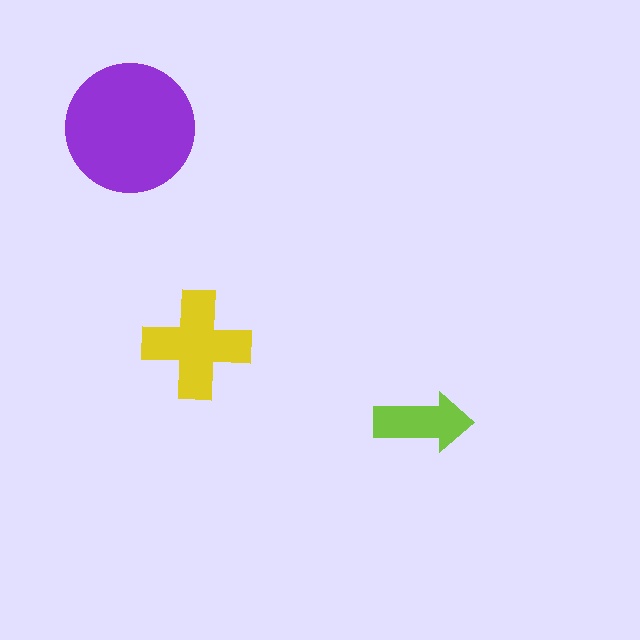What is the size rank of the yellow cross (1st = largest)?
2nd.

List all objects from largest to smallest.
The purple circle, the yellow cross, the lime arrow.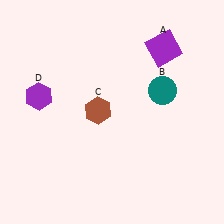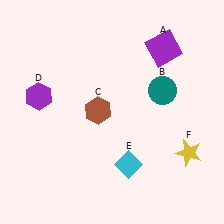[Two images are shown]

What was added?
A cyan diamond (E), a yellow star (F) were added in Image 2.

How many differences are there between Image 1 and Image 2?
There are 2 differences between the two images.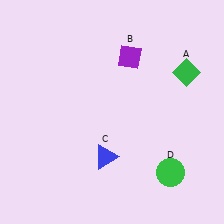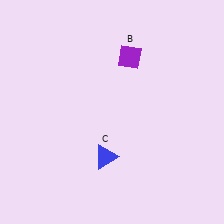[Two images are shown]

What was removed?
The green diamond (A), the green circle (D) were removed in Image 2.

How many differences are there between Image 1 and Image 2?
There are 2 differences between the two images.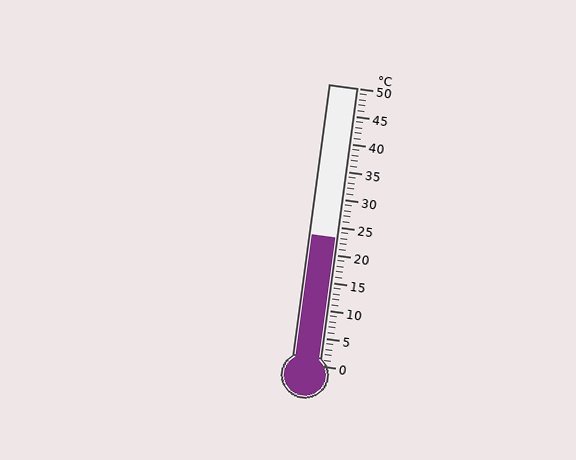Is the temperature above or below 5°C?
The temperature is above 5°C.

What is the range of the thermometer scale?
The thermometer scale ranges from 0°C to 50°C.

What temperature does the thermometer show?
The thermometer shows approximately 23°C.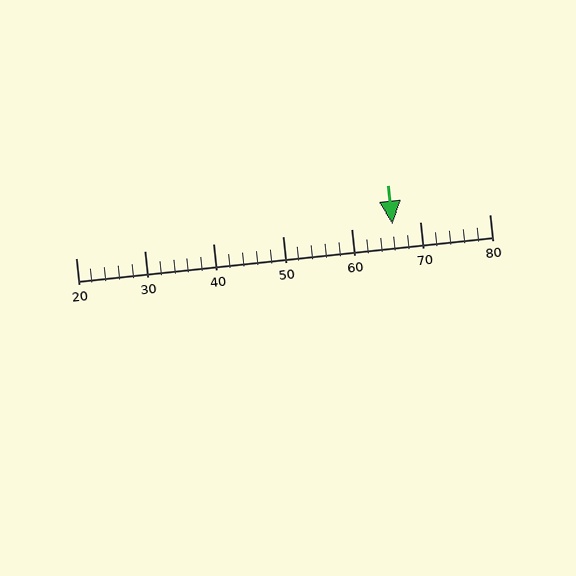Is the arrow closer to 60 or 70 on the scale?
The arrow is closer to 70.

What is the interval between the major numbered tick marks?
The major tick marks are spaced 10 units apart.